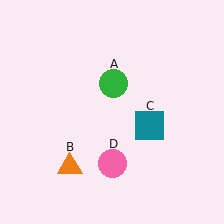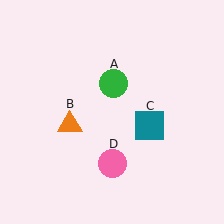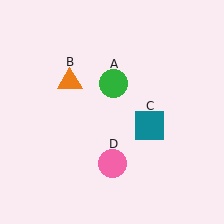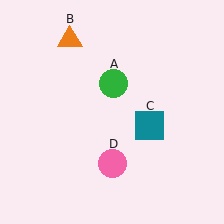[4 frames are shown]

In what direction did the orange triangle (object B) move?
The orange triangle (object B) moved up.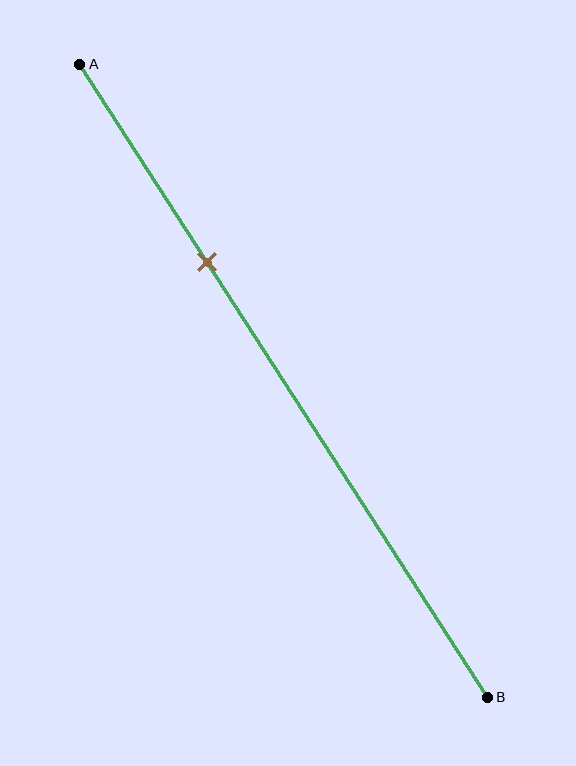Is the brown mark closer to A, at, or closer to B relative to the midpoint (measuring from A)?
The brown mark is closer to point A than the midpoint of segment AB.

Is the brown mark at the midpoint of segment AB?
No, the mark is at about 30% from A, not at the 50% midpoint.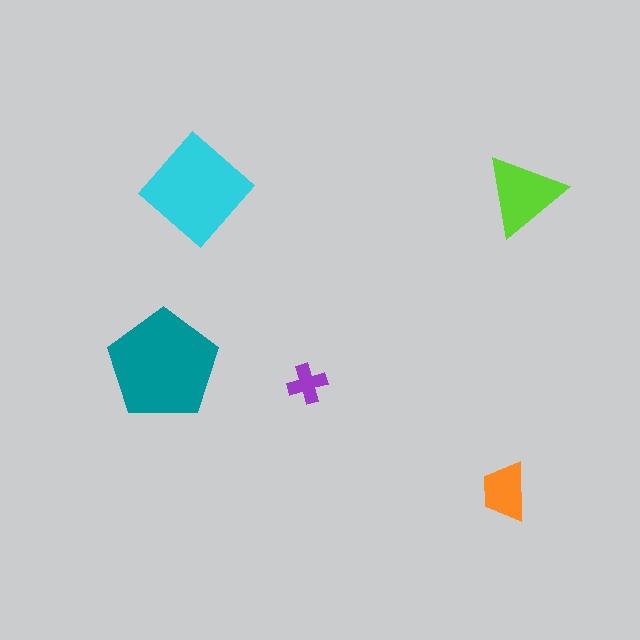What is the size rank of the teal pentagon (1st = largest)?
1st.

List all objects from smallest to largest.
The purple cross, the orange trapezoid, the lime triangle, the cyan diamond, the teal pentagon.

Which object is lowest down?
The orange trapezoid is bottommost.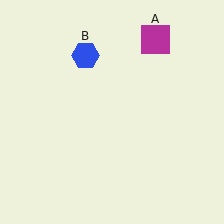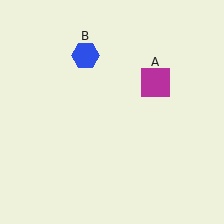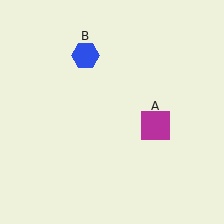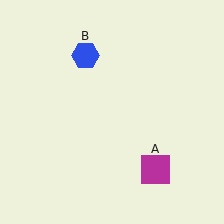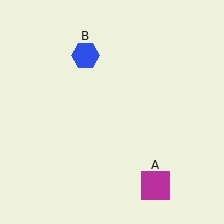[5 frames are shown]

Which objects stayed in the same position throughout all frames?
Blue hexagon (object B) remained stationary.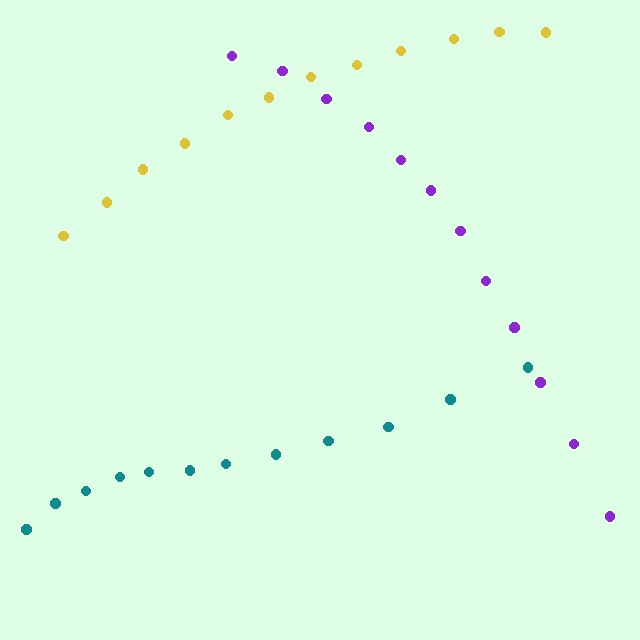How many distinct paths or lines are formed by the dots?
There are 3 distinct paths.